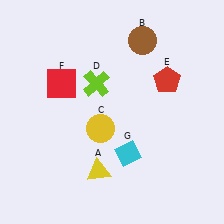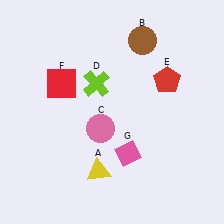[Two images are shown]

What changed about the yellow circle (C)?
In Image 1, C is yellow. In Image 2, it changed to pink.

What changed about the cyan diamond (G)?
In Image 1, G is cyan. In Image 2, it changed to pink.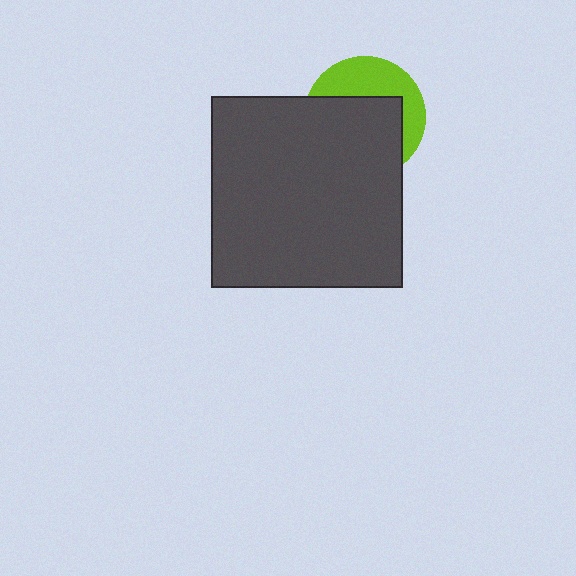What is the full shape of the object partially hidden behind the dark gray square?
The partially hidden object is a lime circle.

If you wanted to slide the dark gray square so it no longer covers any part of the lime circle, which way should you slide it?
Slide it down — that is the most direct way to separate the two shapes.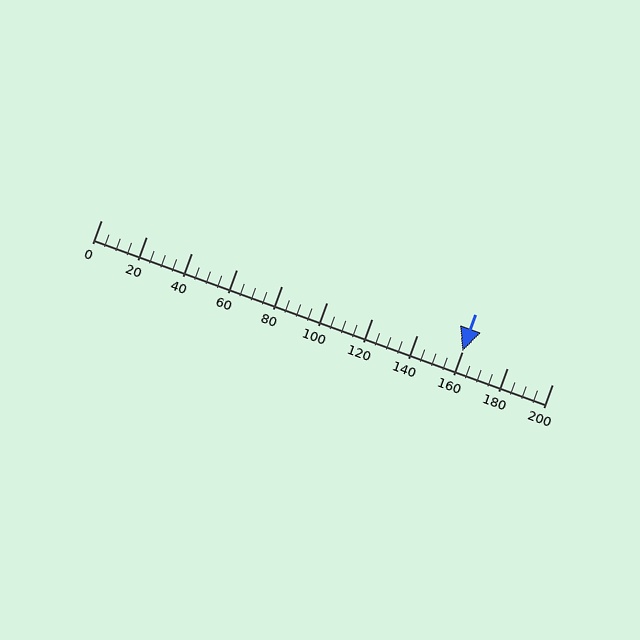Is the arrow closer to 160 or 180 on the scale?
The arrow is closer to 160.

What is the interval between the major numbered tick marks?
The major tick marks are spaced 20 units apart.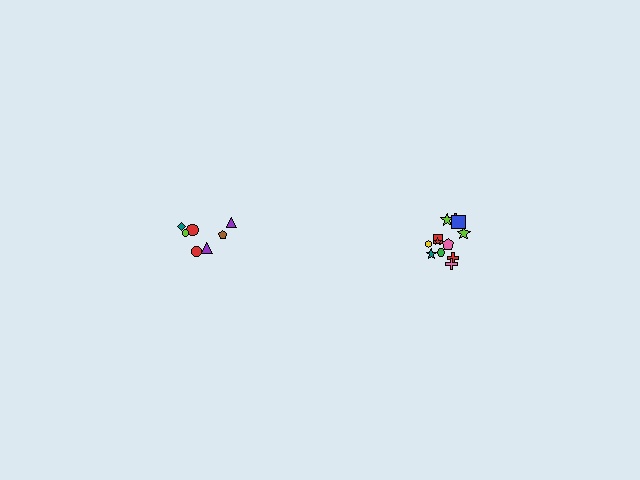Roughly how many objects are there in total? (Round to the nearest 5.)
Roughly 20 objects in total.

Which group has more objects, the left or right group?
The right group.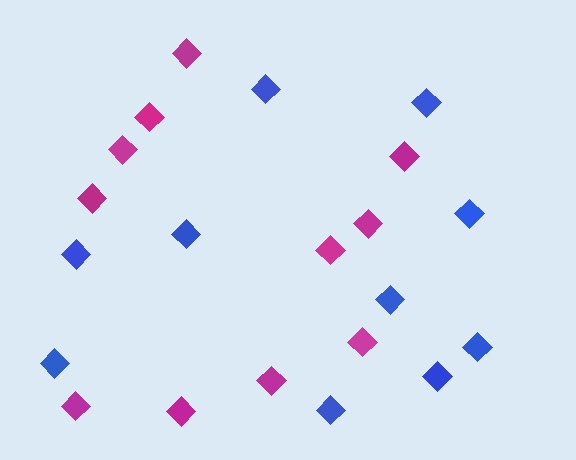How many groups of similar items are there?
There are 2 groups: one group of blue diamonds (10) and one group of magenta diamonds (11).